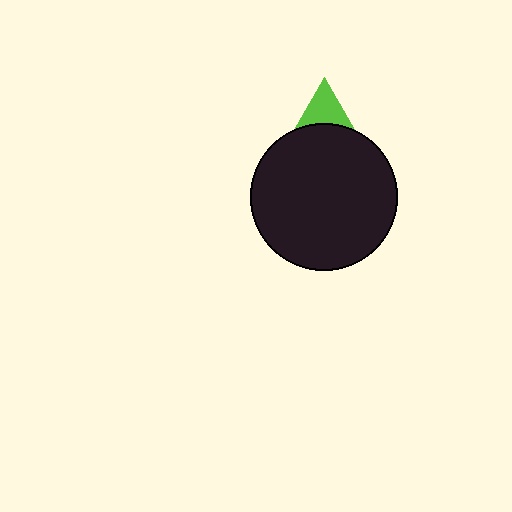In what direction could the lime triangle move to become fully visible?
The lime triangle could move up. That would shift it out from behind the black circle entirely.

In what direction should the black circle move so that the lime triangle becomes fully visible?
The black circle should move down. That is the shortest direction to clear the overlap and leave the lime triangle fully visible.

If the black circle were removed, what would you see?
You would see the complete lime triangle.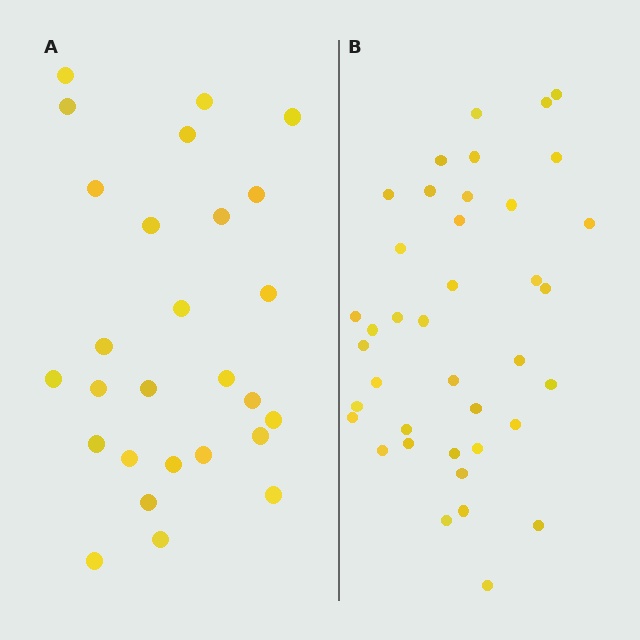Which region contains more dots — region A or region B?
Region B (the right region) has more dots.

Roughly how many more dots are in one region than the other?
Region B has roughly 12 or so more dots than region A.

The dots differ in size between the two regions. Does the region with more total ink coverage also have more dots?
No. Region A has more total ink coverage because its dots are larger, but region B actually contains more individual dots. Total area can be misleading — the number of items is what matters here.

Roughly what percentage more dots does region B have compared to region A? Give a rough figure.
About 45% more.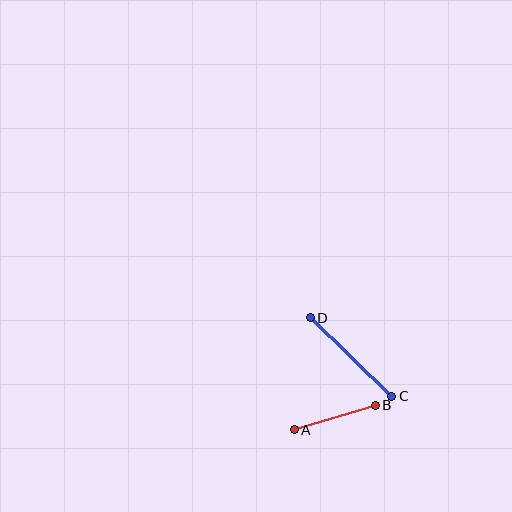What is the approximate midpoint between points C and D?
The midpoint is at approximately (351, 357) pixels.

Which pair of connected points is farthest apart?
Points C and D are farthest apart.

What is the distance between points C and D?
The distance is approximately 113 pixels.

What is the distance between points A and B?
The distance is approximately 85 pixels.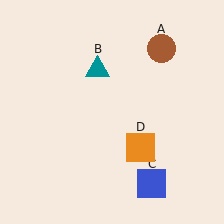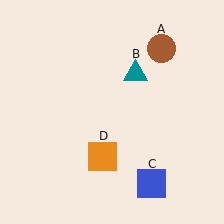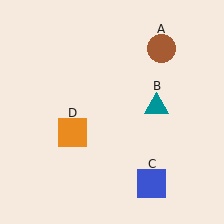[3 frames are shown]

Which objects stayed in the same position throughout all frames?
Brown circle (object A) and blue square (object C) remained stationary.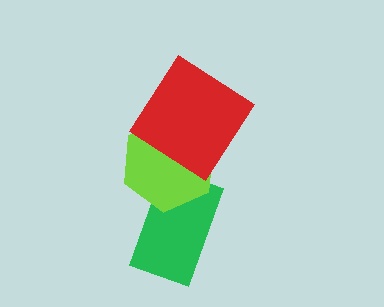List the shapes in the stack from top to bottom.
From top to bottom: the red diamond, the lime hexagon, the green rectangle.